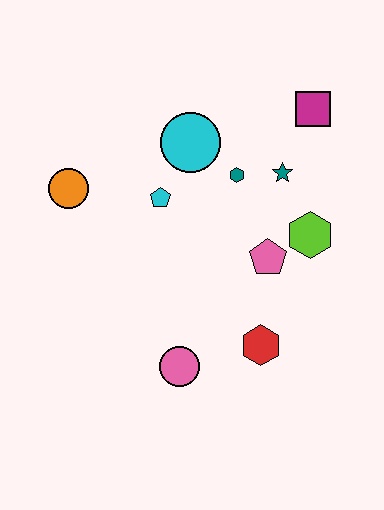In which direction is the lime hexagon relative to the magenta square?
The lime hexagon is below the magenta square.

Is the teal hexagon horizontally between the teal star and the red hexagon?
No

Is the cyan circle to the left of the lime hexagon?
Yes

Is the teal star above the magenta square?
No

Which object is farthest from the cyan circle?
The pink circle is farthest from the cyan circle.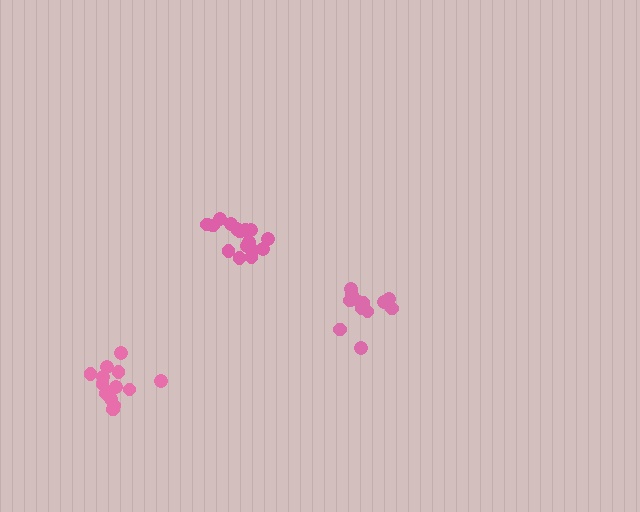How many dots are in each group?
Group 1: 13 dots, Group 2: 17 dots, Group 3: 13 dots (43 total).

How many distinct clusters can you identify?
There are 3 distinct clusters.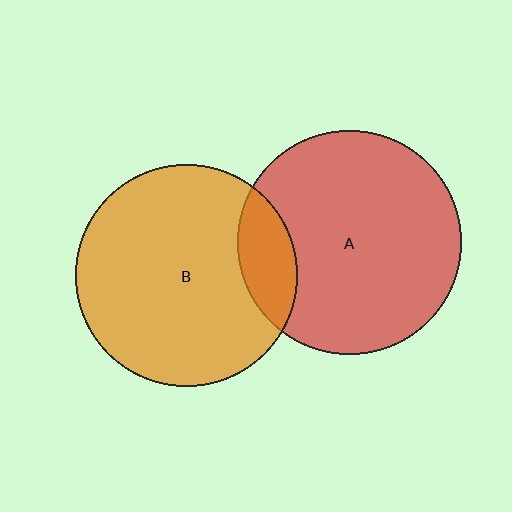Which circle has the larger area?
Circle A (red).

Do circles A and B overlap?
Yes.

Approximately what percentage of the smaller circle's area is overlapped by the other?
Approximately 15%.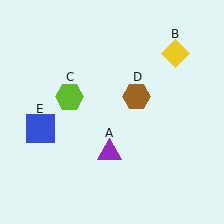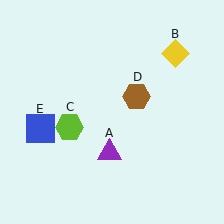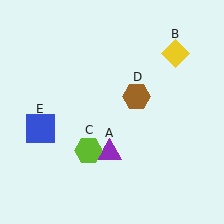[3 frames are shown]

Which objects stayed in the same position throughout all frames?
Purple triangle (object A) and yellow diamond (object B) and brown hexagon (object D) and blue square (object E) remained stationary.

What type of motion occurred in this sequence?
The lime hexagon (object C) rotated counterclockwise around the center of the scene.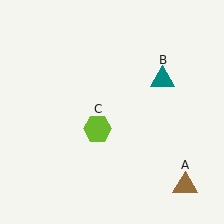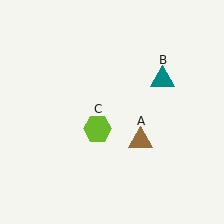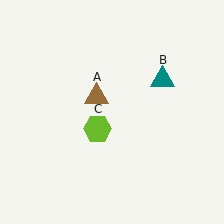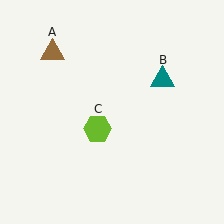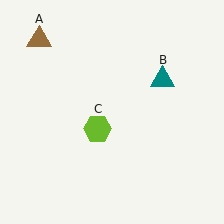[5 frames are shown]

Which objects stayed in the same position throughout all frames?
Teal triangle (object B) and lime hexagon (object C) remained stationary.